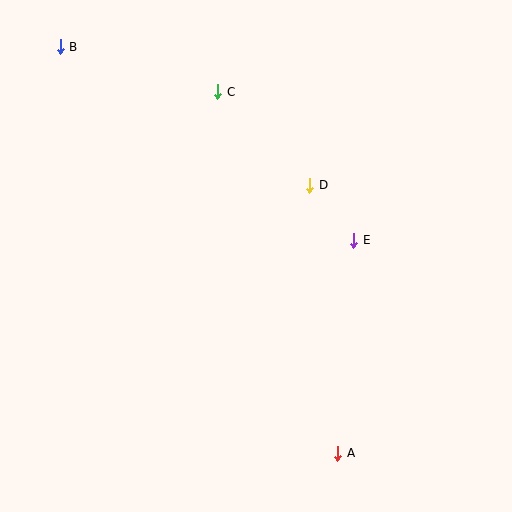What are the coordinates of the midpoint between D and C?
The midpoint between D and C is at (264, 139).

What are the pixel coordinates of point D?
Point D is at (310, 185).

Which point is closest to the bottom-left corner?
Point A is closest to the bottom-left corner.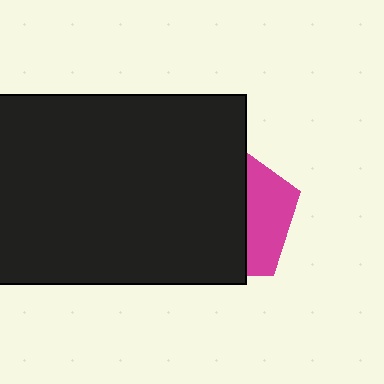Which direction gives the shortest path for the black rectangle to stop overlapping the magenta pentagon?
Moving left gives the shortest separation.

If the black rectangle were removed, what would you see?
You would see the complete magenta pentagon.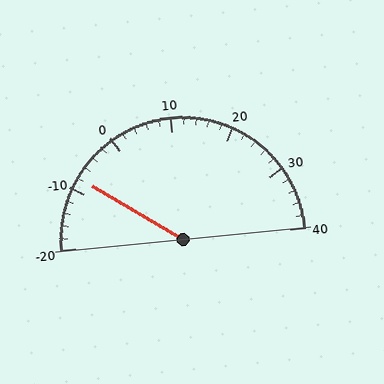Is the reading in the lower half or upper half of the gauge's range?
The reading is in the lower half of the range (-20 to 40).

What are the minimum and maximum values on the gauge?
The gauge ranges from -20 to 40.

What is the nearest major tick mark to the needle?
The nearest major tick mark is -10.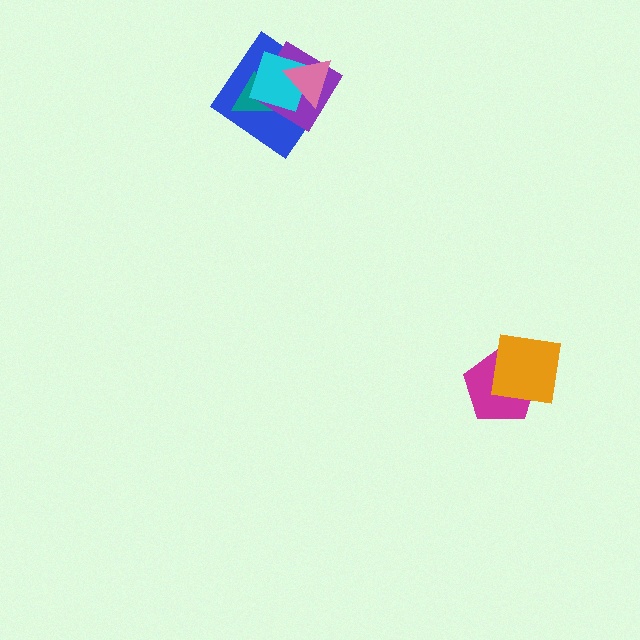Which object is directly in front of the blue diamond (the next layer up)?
The teal triangle is directly in front of the blue diamond.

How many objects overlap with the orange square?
1 object overlaps with the orange square.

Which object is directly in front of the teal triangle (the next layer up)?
The purple diamond is directly in front of the teal triangle.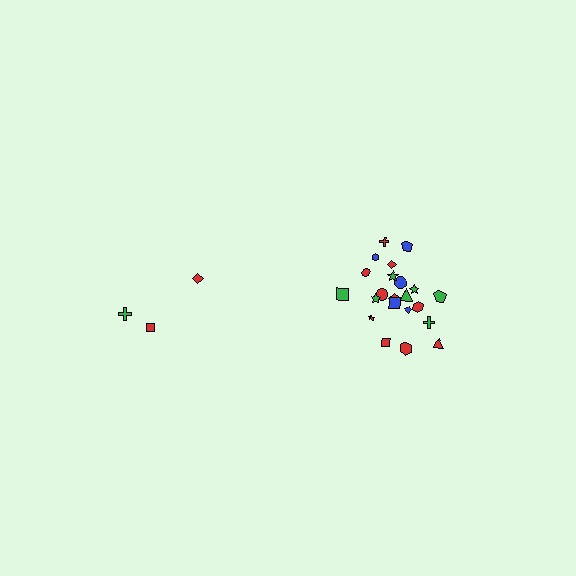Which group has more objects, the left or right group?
The right group.